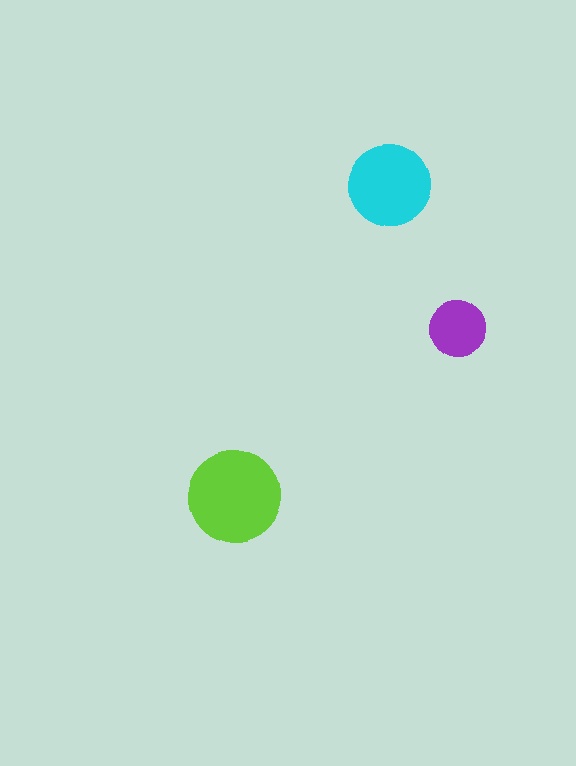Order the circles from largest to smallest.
the lime one, the cyan one, the purple one.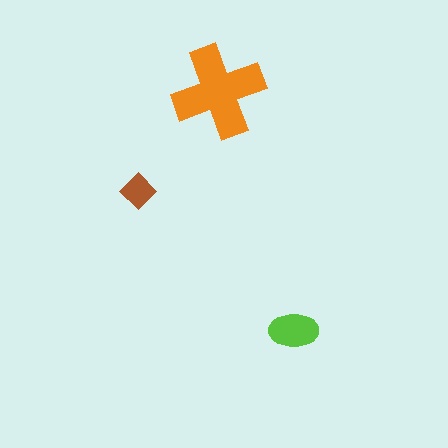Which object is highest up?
The orange cross is topmost.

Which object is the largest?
The orange cross.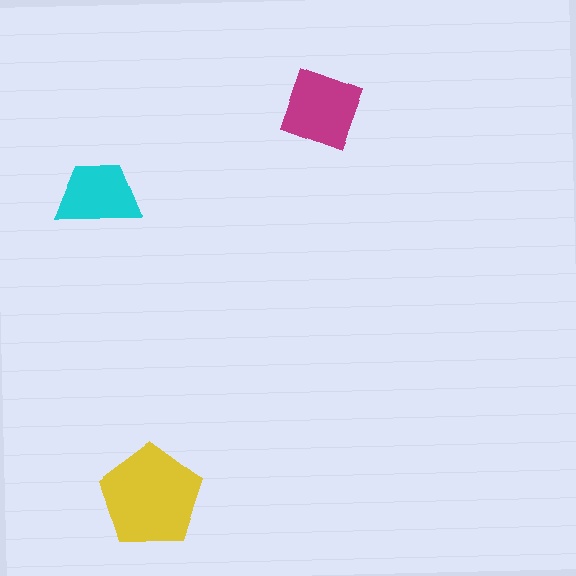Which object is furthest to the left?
The cyan trapezoid is leftmost.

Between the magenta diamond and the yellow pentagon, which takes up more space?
The yellow pentagon.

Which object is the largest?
The yellow pentagon.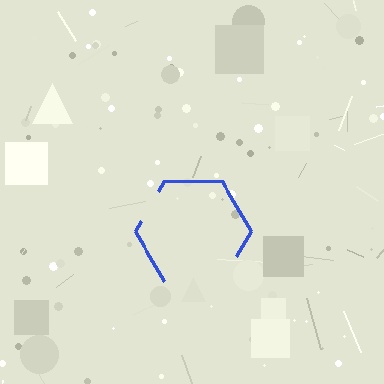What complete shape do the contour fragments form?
The contour fragments form a hexagon.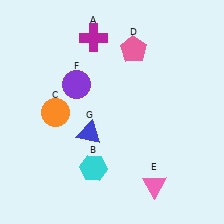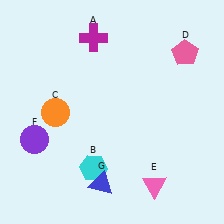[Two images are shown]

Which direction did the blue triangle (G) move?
The blue triangle (G) moved down.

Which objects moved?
The objects that moved are: the pink pentagon (D), the purple circle (F), the blue triangle (G).